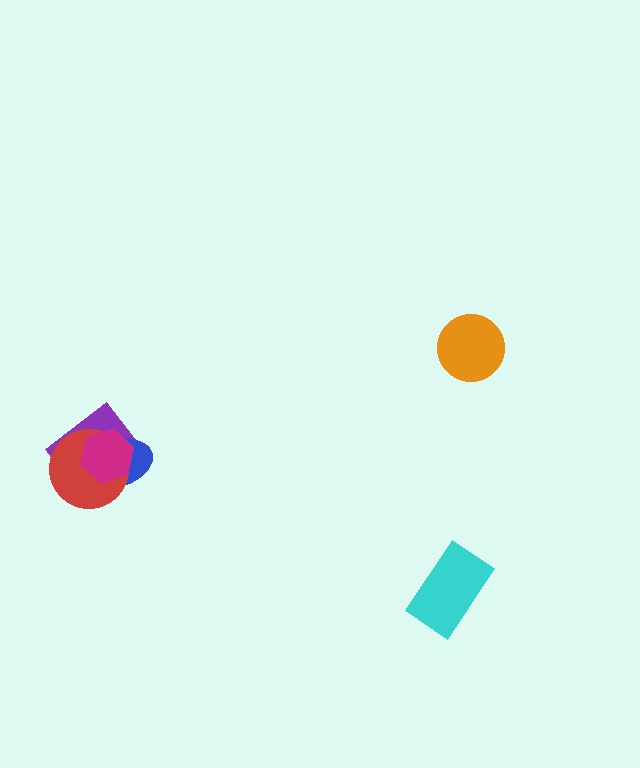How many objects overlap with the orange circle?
0 objects overlap with the orange circle.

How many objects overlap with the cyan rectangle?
0 objects overlap with the cyan rectangle.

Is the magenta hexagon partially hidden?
No, no other shape covers it.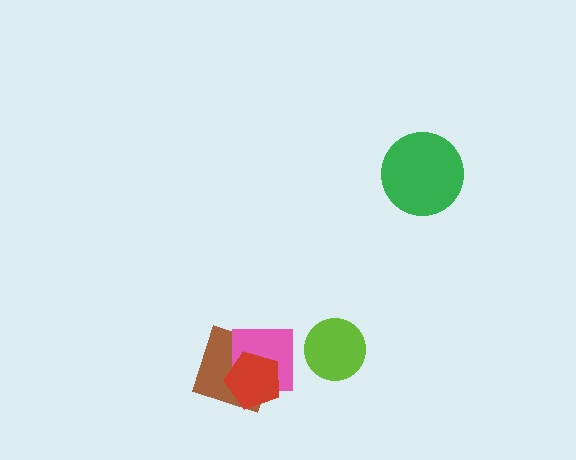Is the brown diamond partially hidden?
Yes, it is partially covered by another shape.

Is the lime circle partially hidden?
No, no other shape covers it.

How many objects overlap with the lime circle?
0 objects overlap with the lime circle.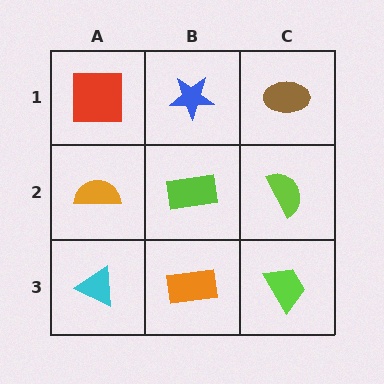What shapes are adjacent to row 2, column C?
A brown ellipse (row 1, column C), a lime trapezoid (row 3, column C), a lime rectangle (row 2, column B).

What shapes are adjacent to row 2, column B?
A blue star (row 1, column B), an orange rectangle (row 3, column B), an orange semicircle (row 2, column A), a lime semicircle (row 2, column C).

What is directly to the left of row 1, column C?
A blue star.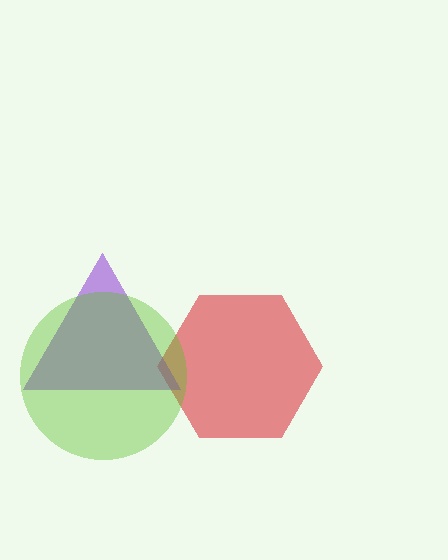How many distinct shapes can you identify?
There are 3 distinct shapes: a red hexagon, a purple triangle, a lime circle.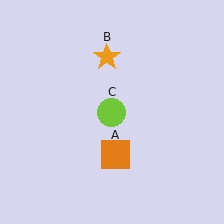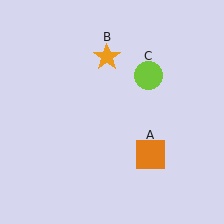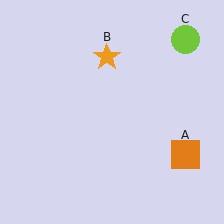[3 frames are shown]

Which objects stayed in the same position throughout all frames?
Orange star (object B) remained stationary.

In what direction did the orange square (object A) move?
The orange square (object A) moved right.